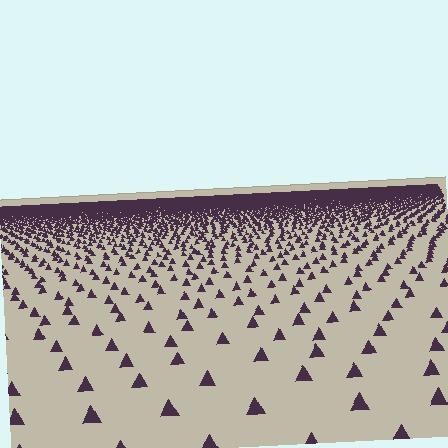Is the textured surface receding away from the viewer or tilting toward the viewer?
The surface is receding away from the viewer. Texture elements get smaller and denser toward the top.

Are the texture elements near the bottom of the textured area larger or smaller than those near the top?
Larger. Near the bottom, elements are closer to the viewer and appear at a bigger on-screen size.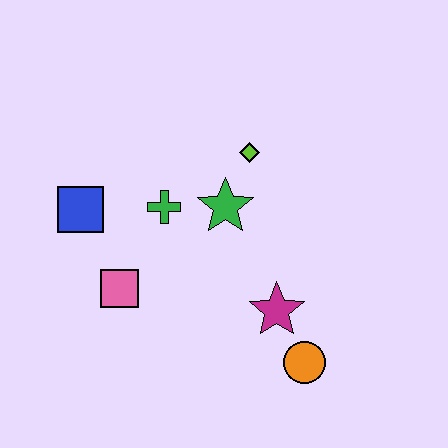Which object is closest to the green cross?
The green star is closest to the green cross.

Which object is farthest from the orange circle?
The blue square is farthest from the orange circle.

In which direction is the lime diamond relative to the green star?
The lime diamond is above the green star.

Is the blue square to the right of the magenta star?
No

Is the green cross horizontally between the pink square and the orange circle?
Yes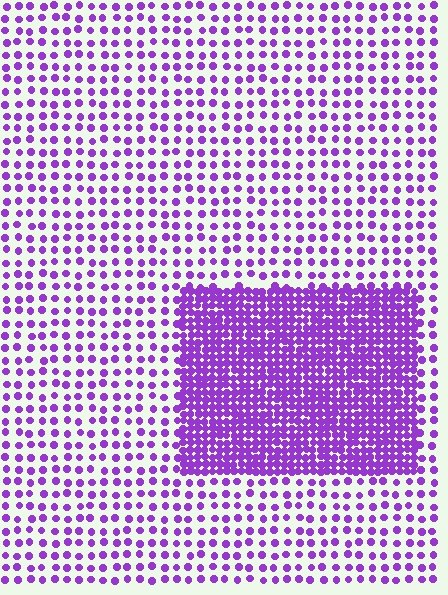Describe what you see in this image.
The image contains small purple elements arranged at two different densities. A rectangle-shaped region is visible where the elements are more densely packed than the surrounding area.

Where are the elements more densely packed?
The elements are more densely packed inside the rectangle boundary.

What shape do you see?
I see a rectangle.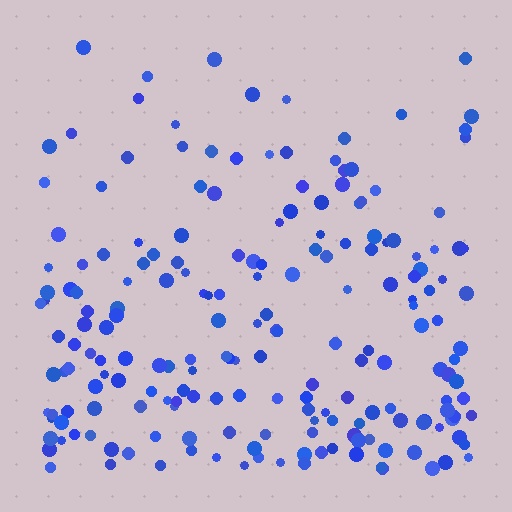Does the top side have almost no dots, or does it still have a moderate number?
Still a moderate number, just noticeably fewer than the bottom.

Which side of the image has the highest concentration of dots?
The bottom.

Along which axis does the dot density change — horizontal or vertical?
Vertical.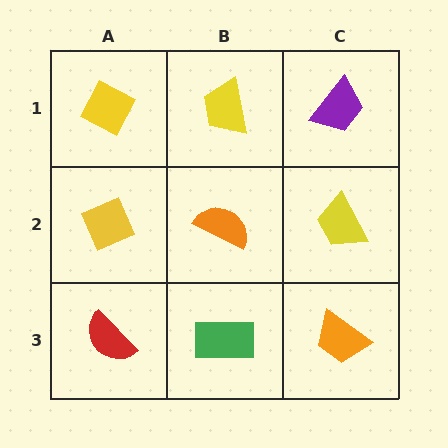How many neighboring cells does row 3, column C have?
2.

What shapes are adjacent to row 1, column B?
An orange semicircle (row 2, column B), a yellow diamond (row 1, column A), a purple trapezoid (row 1, column C).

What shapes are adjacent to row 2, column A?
A yellow diamond (row 1, column A), a red semicircle (row 3, column A), an orange semicircle (row 2, column B).